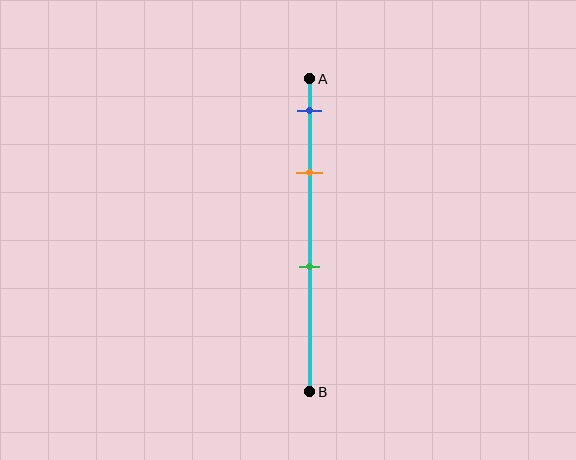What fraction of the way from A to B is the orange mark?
The orange mark is approximately 30% (0.3) of the way from A to B.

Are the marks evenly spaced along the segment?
No, the marks are not evenly spaced.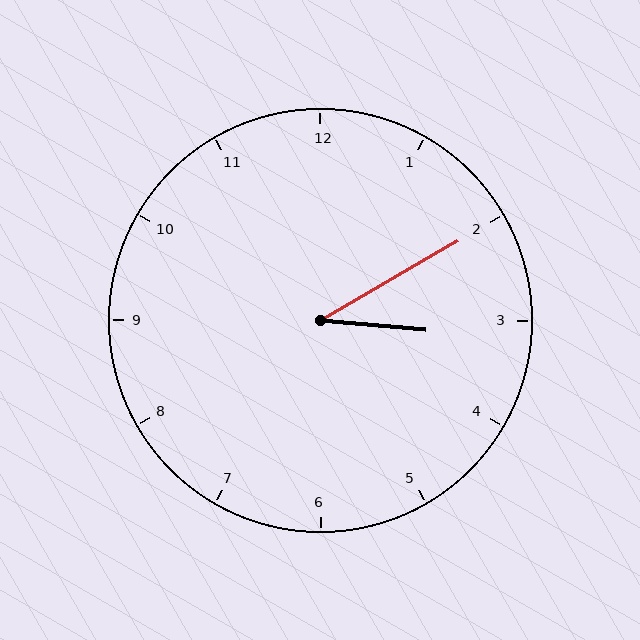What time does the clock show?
3:10.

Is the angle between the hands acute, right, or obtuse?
It is acute.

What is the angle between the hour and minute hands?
Approximately 35 degrees.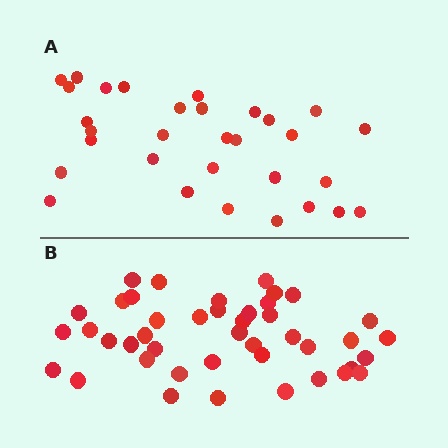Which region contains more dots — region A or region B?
Region B (the bottom region) has more dots.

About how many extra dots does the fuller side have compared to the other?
Region B has roughly 12 or so more dots than region A.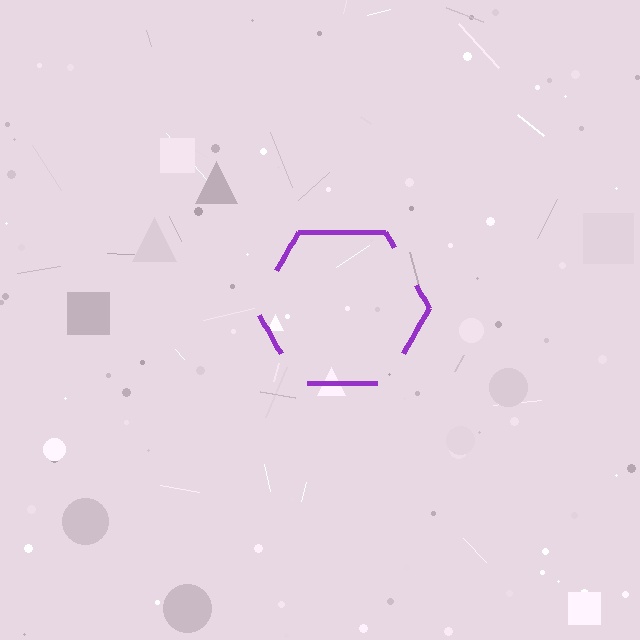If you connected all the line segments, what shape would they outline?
They would outline a hexagon.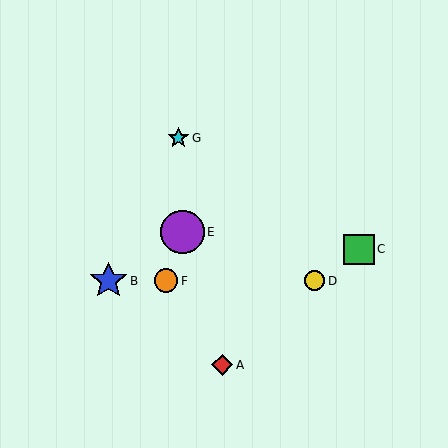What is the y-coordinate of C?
Object C is at y≈249.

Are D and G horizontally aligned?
No, D is at y≈281 and G is at y≈138.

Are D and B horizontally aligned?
Yes, both are at y≈281.